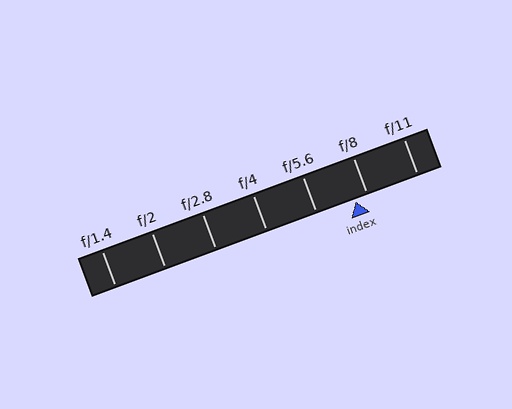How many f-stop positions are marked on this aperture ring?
There are 7 f-stop positions marked.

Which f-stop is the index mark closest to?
The index mark is closest to f/8.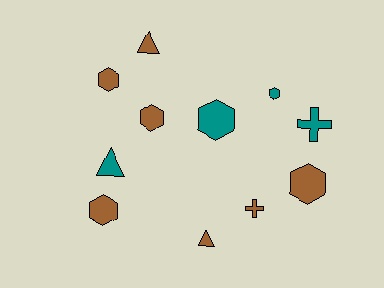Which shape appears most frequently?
Hexagon, with 6 objects.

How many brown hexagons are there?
There are 4 brown hexagons.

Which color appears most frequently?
Brown, with 7 objects.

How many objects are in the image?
There are 11 objects.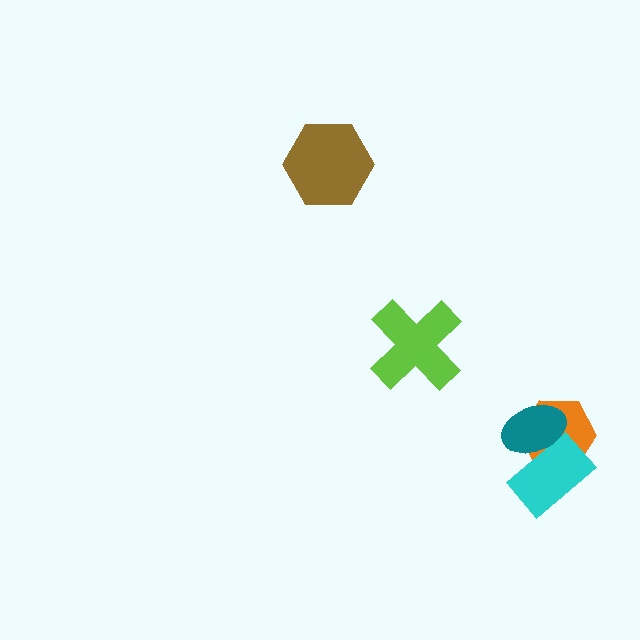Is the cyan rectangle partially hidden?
Yes, it is partially covered by another shape.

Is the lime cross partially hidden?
No, no other shape covers it.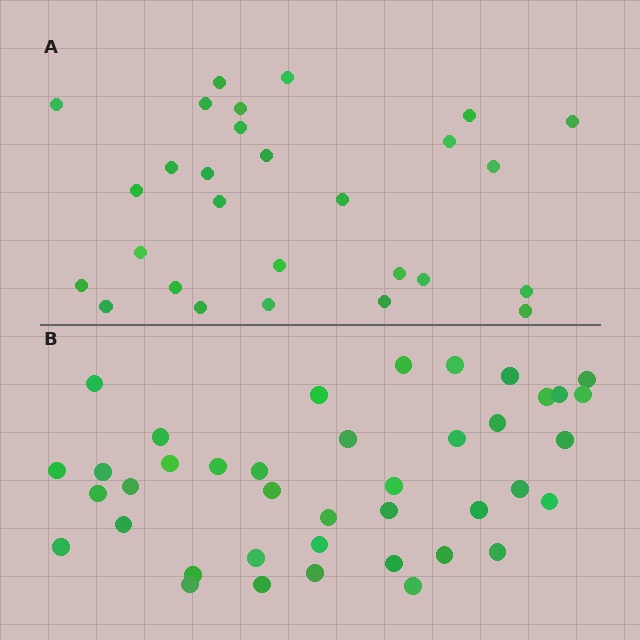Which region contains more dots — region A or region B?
Region B (the bottom region) has more dots.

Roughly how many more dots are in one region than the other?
Region B has roughly 12 or so more dots than region A.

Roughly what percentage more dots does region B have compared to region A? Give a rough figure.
About 45% more.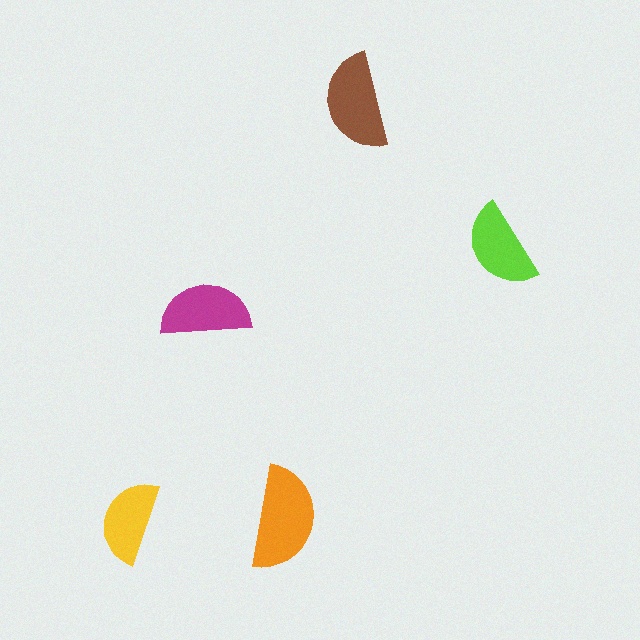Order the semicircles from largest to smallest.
the orange one, the brown one, the magenta one, the lime one, the yellow one.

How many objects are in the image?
There are 5 objects in the image.